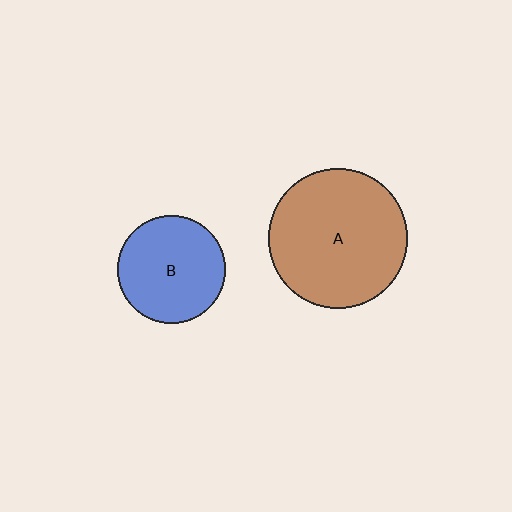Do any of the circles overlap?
No, none of the circles overlap.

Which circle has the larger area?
Circle A (brown).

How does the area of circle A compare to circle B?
Approximately 1.7 times.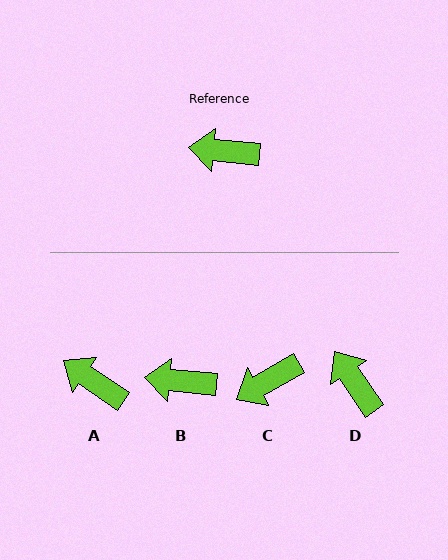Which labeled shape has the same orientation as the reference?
B.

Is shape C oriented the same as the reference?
No, it is off by about 35 degrees.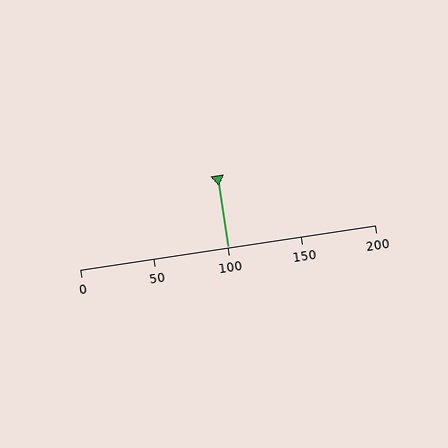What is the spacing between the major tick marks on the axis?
The major ticks are spaced 50 apart.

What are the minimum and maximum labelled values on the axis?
The axis runs from 0 to 200.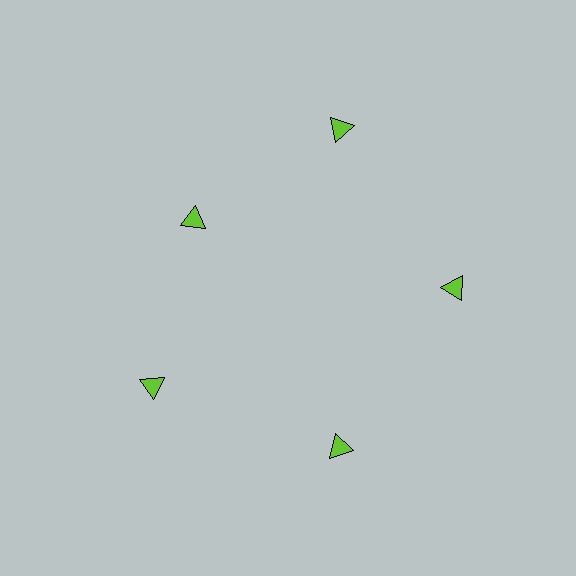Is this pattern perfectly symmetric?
No. The 5 lime triangles are arranged in a ring, but one element near the 10 o'clock position is pulled inward toward the center, breaking the 5-fold rotational symmetry.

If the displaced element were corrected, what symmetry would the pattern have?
It would have 5-fold rotational symmetry — the pattern would map onto itself every 72 degrees.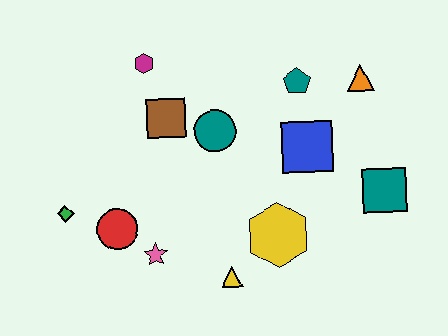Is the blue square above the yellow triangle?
Yes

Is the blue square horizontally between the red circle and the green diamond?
No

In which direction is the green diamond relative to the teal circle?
The green diamond is to the left of the teal circle.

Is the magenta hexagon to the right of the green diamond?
Yes